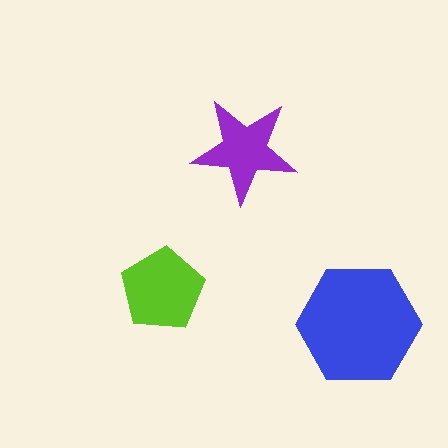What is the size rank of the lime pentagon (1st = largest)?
2nd.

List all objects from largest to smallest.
The blue hexagon, the lime pentagon, the purple star.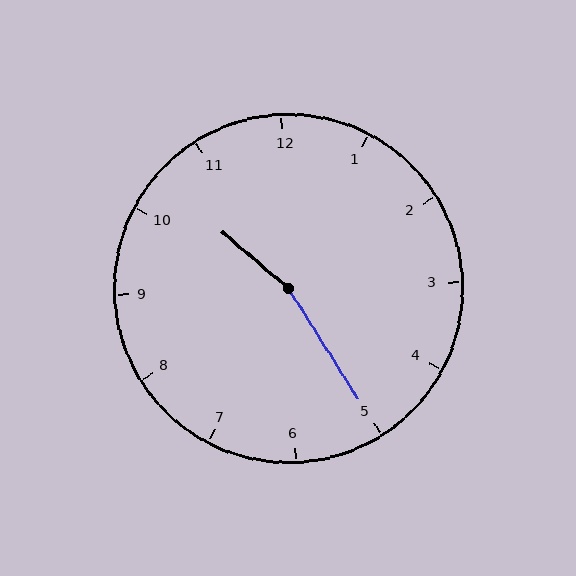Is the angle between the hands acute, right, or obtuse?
It is obtuse.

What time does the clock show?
10:25.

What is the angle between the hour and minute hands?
Approximately 162 degrees.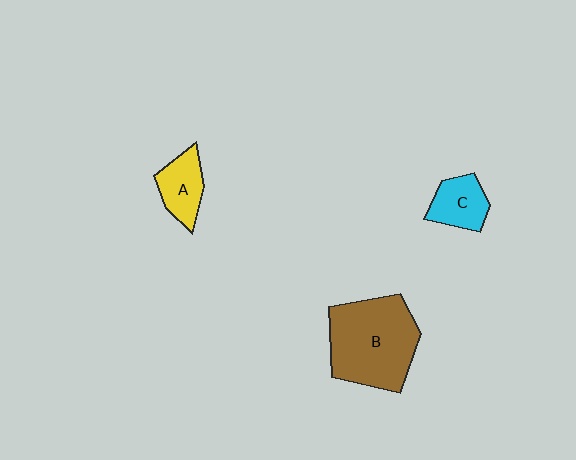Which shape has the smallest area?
Shape C (cyan).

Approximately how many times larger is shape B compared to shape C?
Approximately 2.7 times.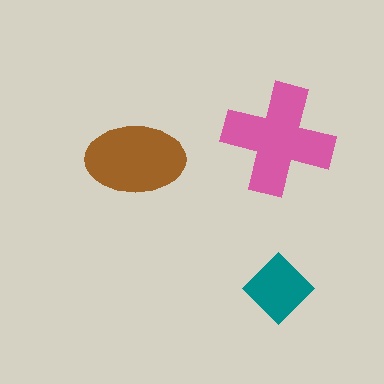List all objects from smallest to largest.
The teal diamond, the brown ellipse, the pink cross.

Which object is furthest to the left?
The brown ellipse is leftmost.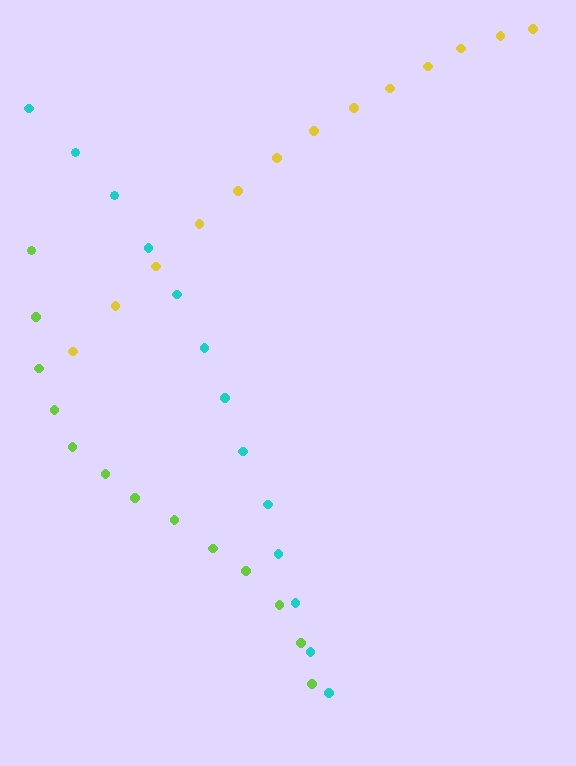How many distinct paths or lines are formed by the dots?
There are 3 distinct paths.